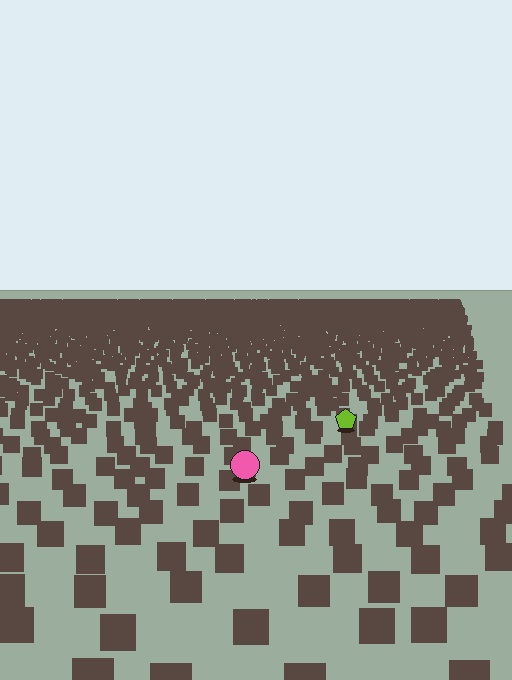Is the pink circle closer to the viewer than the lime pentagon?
Yes. The pink circle is closer — you can tell from the texture gradient: the ground texture is coarser near it.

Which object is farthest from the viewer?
The lime pentagon is farthest from the viewer. It appears smaller and the ground texture around it is denser.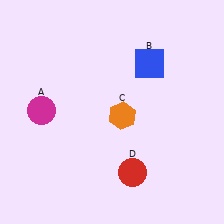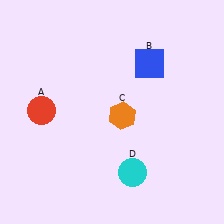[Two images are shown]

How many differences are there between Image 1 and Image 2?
There are 2 differences between the two images.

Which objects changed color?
A changed from magenta to red. D changed from red to cyan.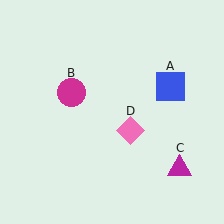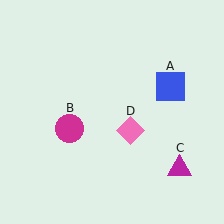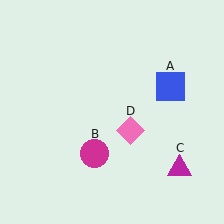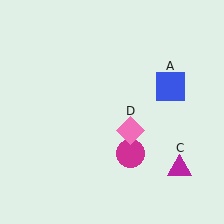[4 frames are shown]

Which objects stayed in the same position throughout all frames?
Blue square (object A) and magenta triangle (object C) and pink diamond (object D) remained stationary.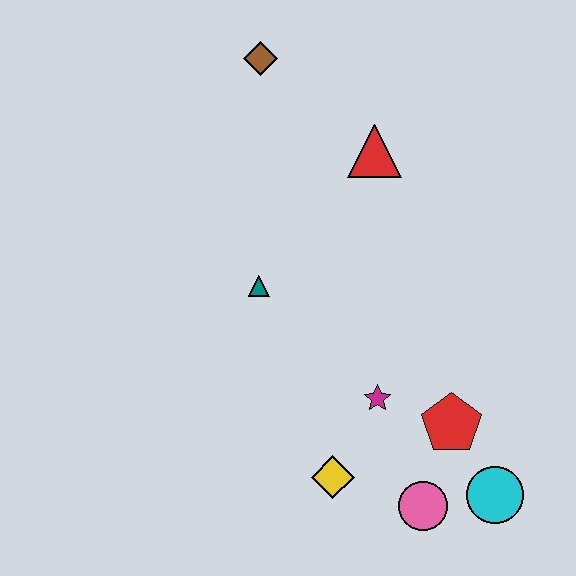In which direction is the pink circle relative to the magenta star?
The pink circle is below the magenta star.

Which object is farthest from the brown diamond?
The cyan circle is farthest from the brown diamond.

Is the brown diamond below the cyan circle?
No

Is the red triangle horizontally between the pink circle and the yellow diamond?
Yes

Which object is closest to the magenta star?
The red pentagon is closest to the magenta star.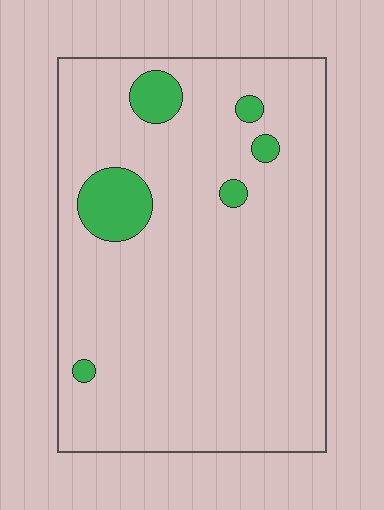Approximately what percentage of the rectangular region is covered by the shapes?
Approximately 10%.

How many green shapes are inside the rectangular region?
6.